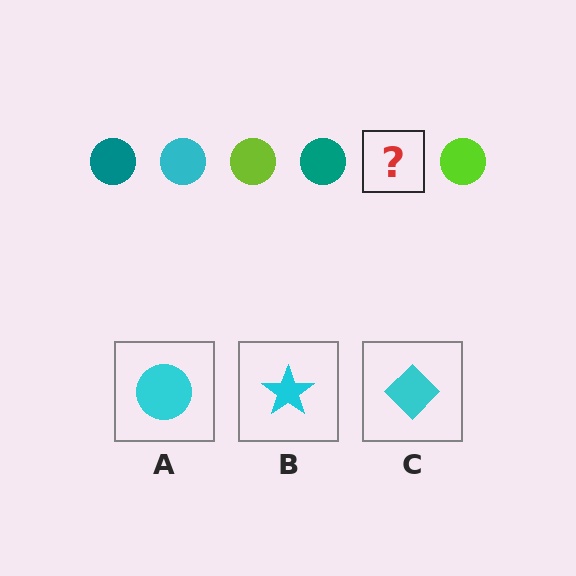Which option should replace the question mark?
Option A.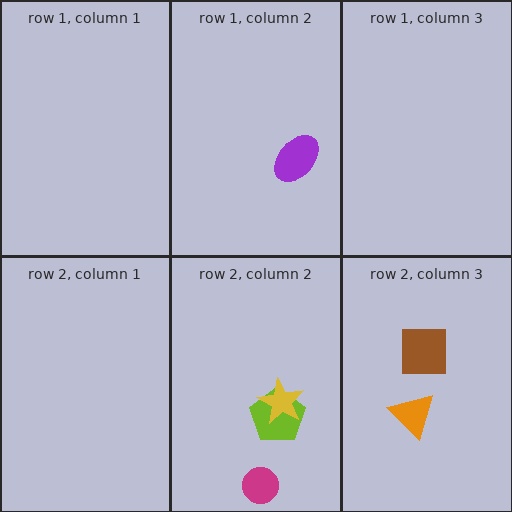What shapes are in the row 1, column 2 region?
The purple ellipse.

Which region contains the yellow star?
The row 2, column 2 region.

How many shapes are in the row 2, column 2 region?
3.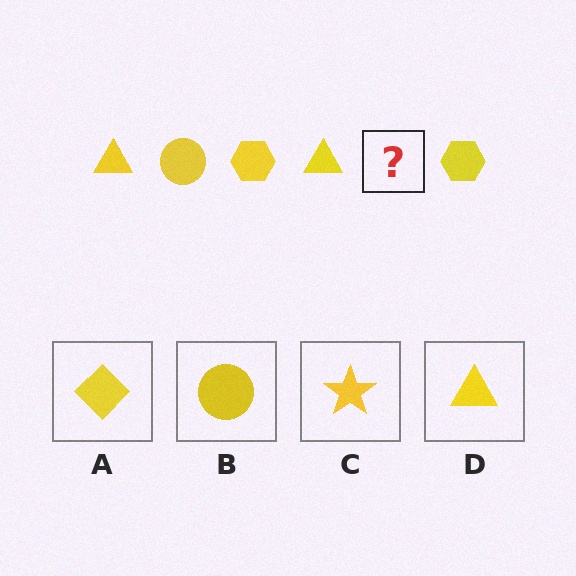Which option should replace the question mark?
Option B.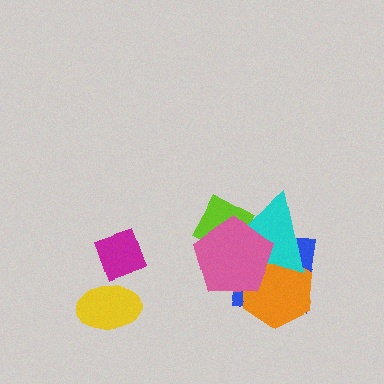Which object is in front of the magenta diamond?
The yellow ellipse is in front of the magenta diamond.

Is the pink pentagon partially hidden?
No, no other shape covers it.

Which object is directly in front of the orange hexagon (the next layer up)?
The cyan triangle is directly in front of the orange hexagon.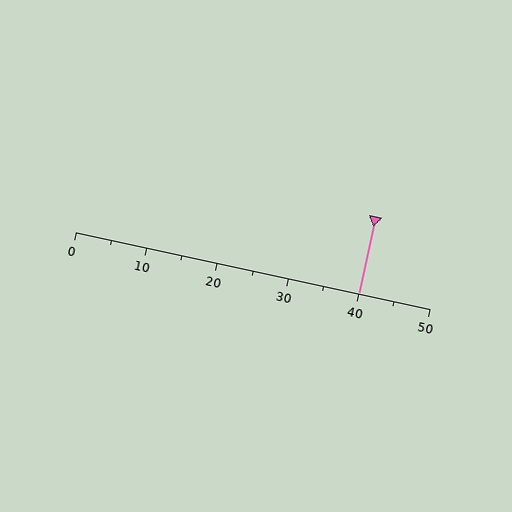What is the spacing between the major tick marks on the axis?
The major ticks are spaced 10 apart.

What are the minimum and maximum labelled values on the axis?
The axis runs from 0 to 50.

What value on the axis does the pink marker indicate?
The marker indicates approximately 40.